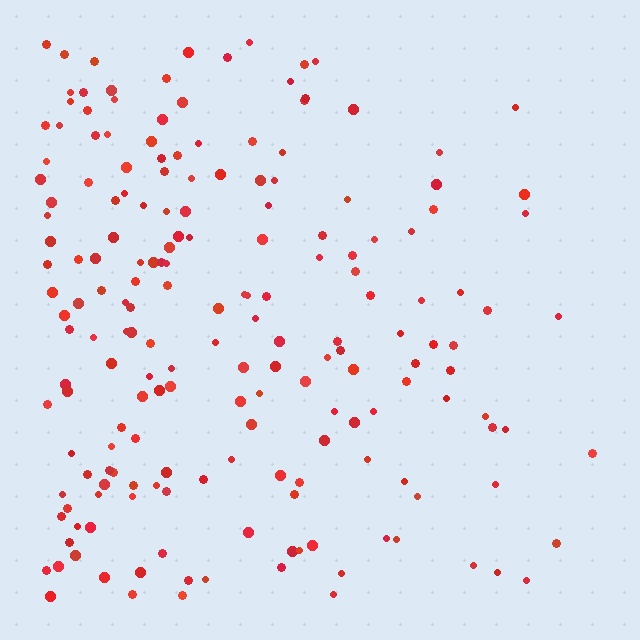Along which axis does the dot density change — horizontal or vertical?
Horizontal.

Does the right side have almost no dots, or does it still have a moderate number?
Still a moderate number, just noticeably fewer than the left.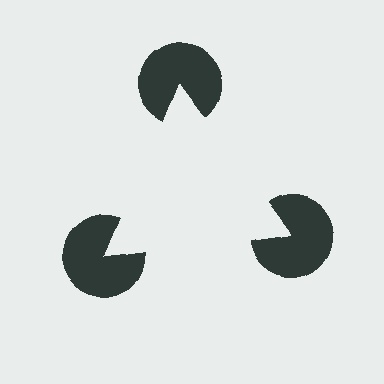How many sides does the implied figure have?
3 sides.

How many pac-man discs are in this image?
There are 3 — one at each vertex of the illusory triangle.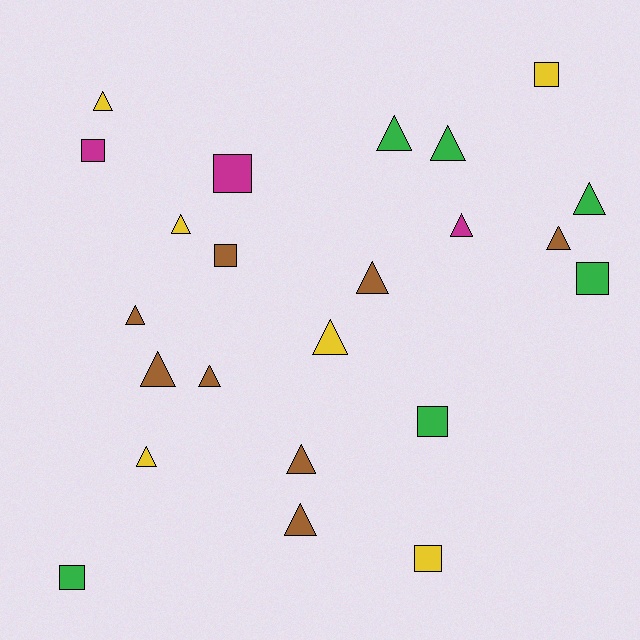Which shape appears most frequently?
Triangle, with 15 objects.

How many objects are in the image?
There are 23 objects.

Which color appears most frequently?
Brown, with 8 objects.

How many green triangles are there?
There are 3 green triangles.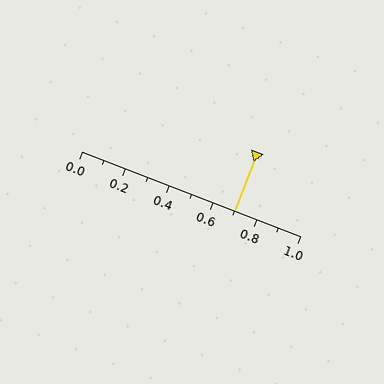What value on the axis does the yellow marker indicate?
The marker indicates approximately 0.7.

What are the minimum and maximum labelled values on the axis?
The axis runs from 0.0 to 1.0.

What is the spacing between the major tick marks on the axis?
The major ticks are spaced 0.2 apart.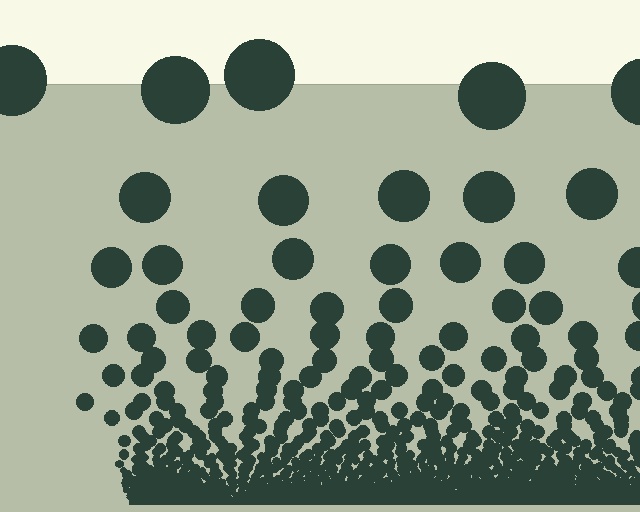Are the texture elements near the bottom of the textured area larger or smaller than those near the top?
Smaller. The gradient is inverted — elements near the bottom are smaller and denser.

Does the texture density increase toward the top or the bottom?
Density increases toward the bottom.